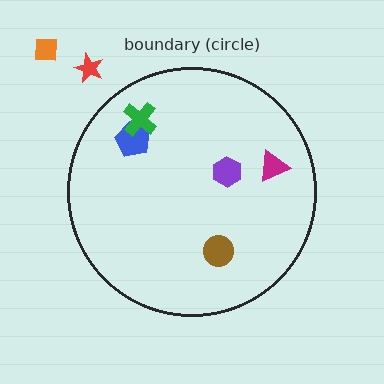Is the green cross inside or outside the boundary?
Inside.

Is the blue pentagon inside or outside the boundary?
Inside.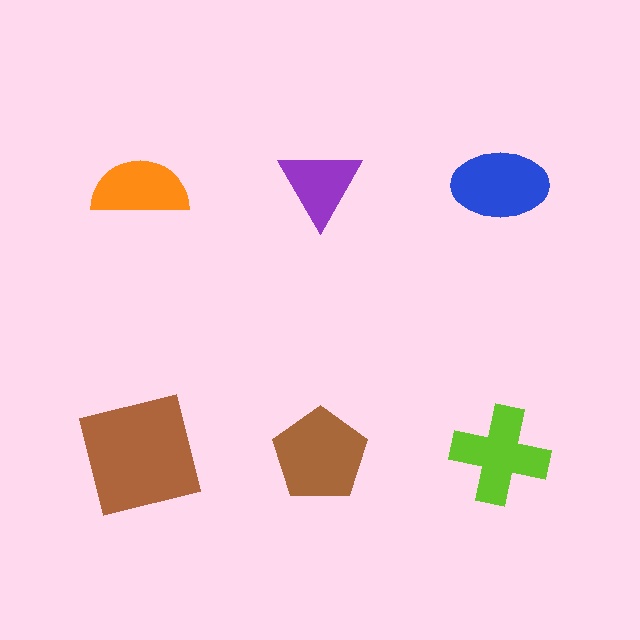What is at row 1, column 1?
An orange semicircle.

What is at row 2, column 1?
A brown square.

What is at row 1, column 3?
A blue ellipse.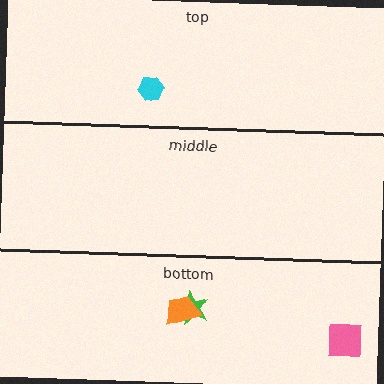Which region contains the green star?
The bottom region.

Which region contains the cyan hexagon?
The top region.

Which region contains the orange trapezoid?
The bottom region.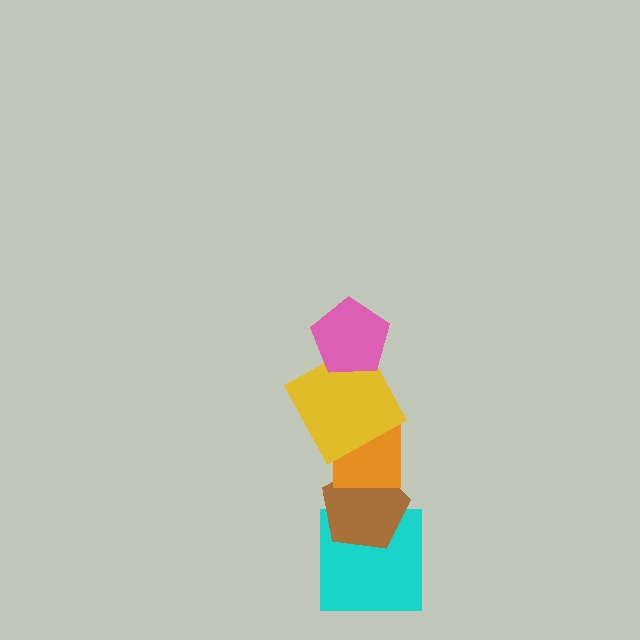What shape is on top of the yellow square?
The pink pentagon is on top of the yellow square.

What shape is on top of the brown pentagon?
The orange square is on top of the brown pentagon.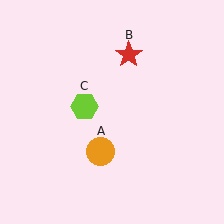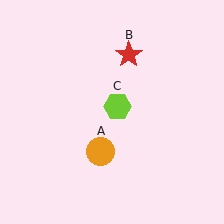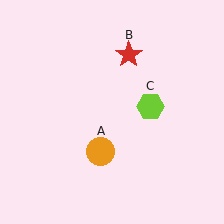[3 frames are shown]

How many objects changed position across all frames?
1 object changed position: lime hexagon (object C).